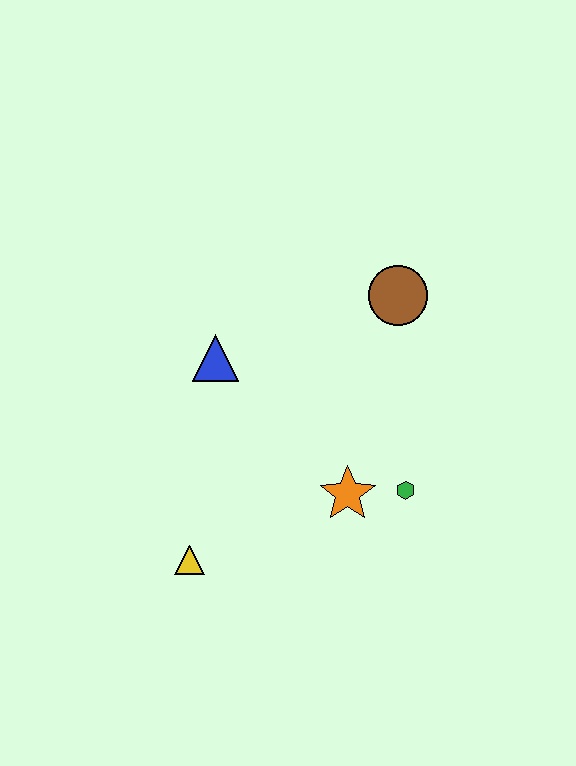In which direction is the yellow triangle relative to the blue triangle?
The yellow triangle is below the blue triangle.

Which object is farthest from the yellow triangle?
The brown circle is farthest from the yellow triangle.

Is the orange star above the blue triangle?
No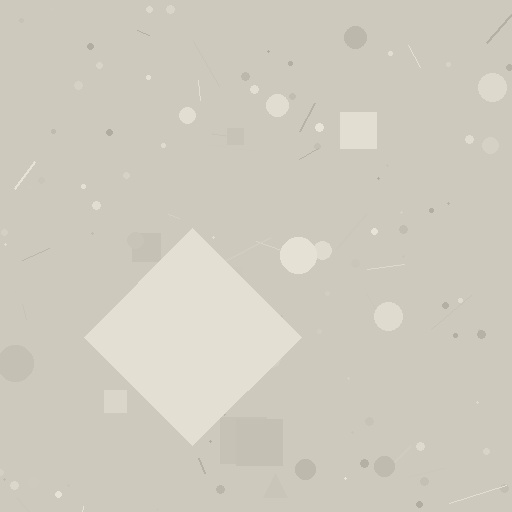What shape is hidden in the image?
A diamond is hidden in the image.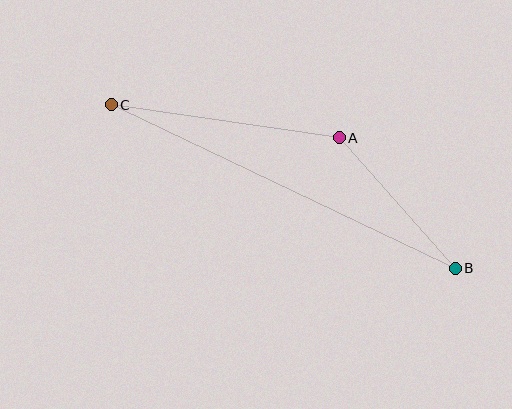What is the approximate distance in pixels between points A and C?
The distance between A and C is approximately 230 pixels.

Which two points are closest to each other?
Points A and B are closest to each other.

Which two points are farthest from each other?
Points B and C are farthest from each other.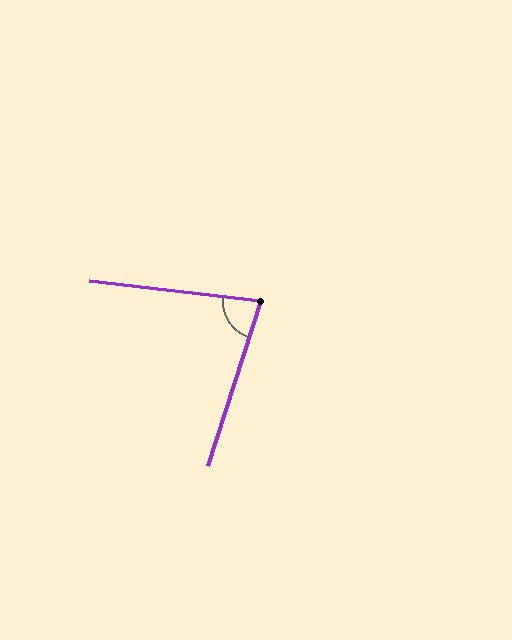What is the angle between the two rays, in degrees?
Approximately 79 degrees.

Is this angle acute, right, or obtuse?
It is acute.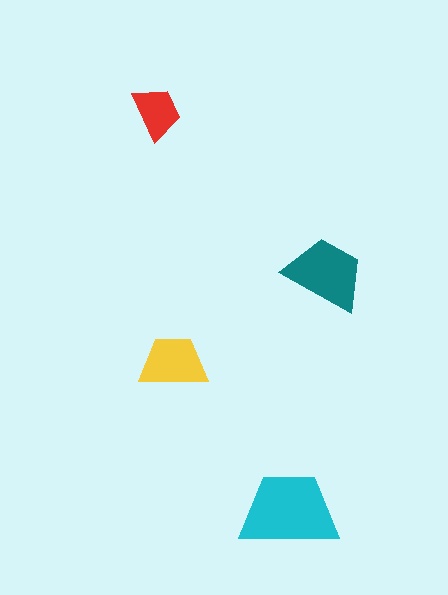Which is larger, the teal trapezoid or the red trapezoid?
The teal one.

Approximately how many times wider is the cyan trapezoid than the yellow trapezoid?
About 1.5 times wider.